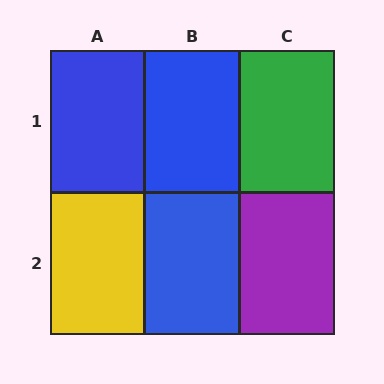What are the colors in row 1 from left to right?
Blue, blue, green.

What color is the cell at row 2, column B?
Blue.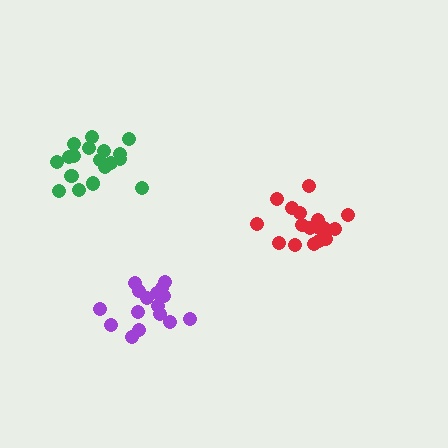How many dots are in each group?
Group 1: 16 dots, Group 2: 17 dots, Group 3: 18 dots (51 total).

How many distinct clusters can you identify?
There are 3 distinct clusters.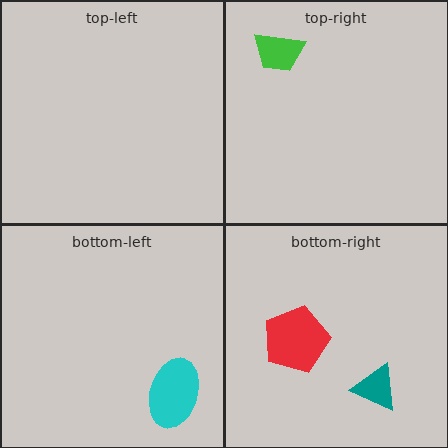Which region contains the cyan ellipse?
The bottom-left region.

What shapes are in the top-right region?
The green trapezoid.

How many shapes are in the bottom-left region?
1.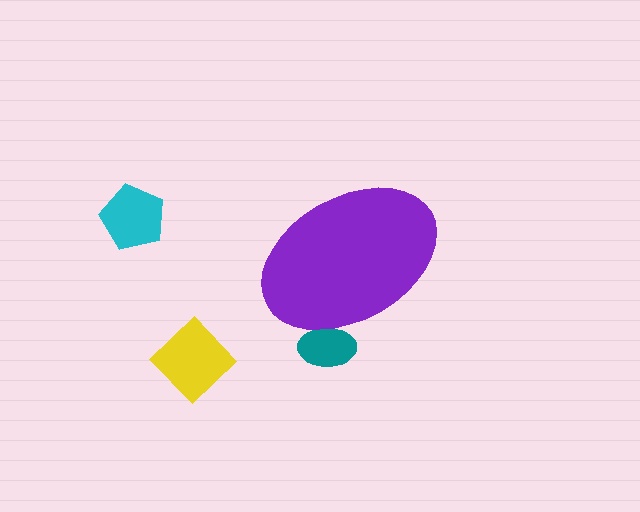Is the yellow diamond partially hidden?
No, the yellow diamond is fully visible.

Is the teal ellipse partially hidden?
Yes, the teal ellipse is partially hidden behind the purple ellipse.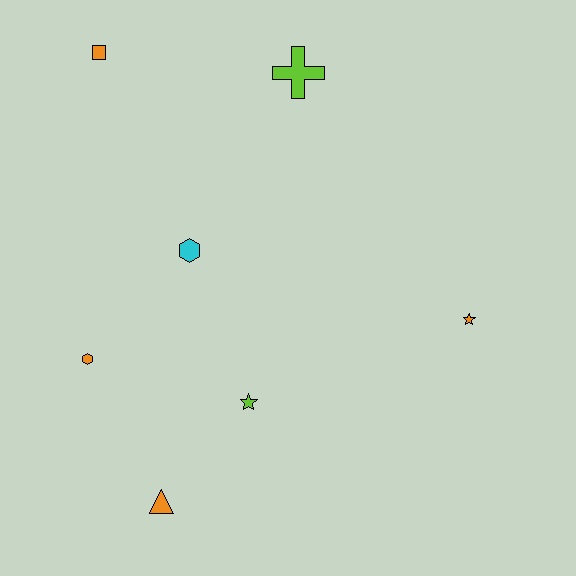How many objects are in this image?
There are 7 objects.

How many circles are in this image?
There are no circles.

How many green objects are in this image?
There are no green objects.